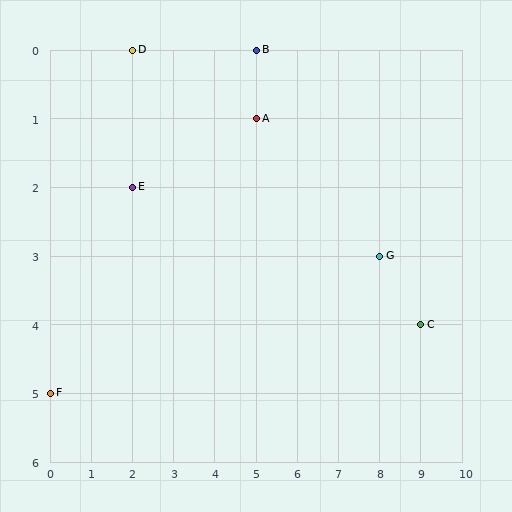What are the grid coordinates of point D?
Point D is at grid coordinates (2, 0).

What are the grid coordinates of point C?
Point C is at grid coordinates (9, 4).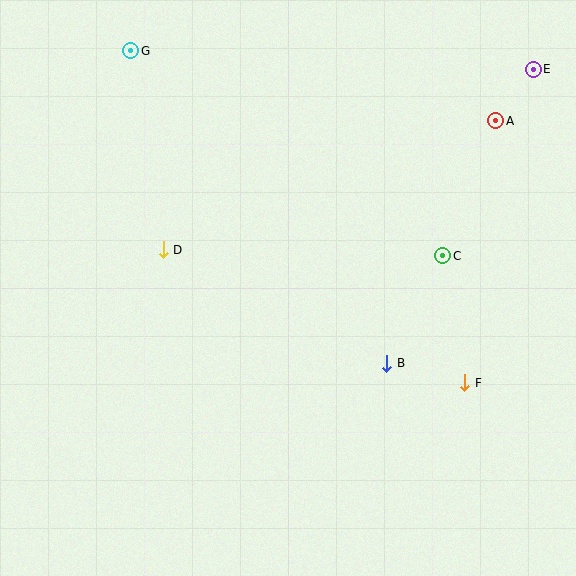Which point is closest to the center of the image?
Point B at (387, 363) is closest to the center.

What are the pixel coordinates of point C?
Point C is at (443, 256).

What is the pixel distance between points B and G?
The distance between B and G is 404 pixels.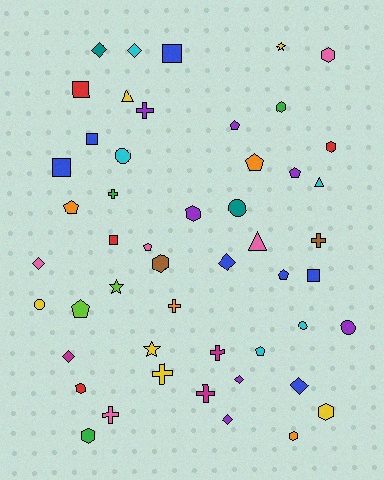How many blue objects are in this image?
There are 7 blue objects.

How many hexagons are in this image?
There are 9 hexagons.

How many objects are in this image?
There are 50 objects.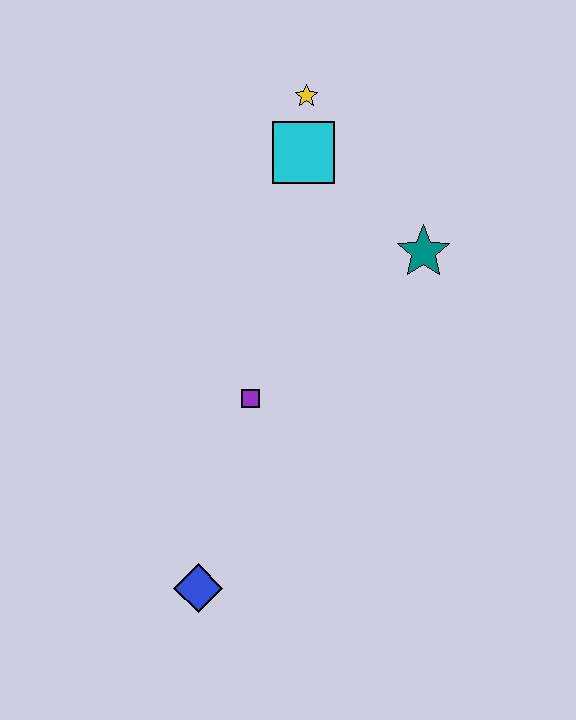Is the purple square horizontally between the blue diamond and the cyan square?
Yes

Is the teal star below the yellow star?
Yes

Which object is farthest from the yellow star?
The blue diamond is farthest from the yellow star.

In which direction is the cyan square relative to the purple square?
The cyan square is above the purple square.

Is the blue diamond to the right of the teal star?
No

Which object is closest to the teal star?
The cyan square is closest to the teal star.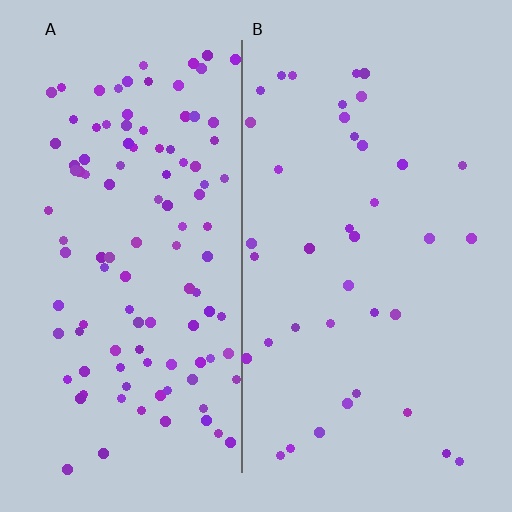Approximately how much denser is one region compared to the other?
Approximately 2.9× — region A over region B.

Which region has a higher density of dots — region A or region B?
A (the left).